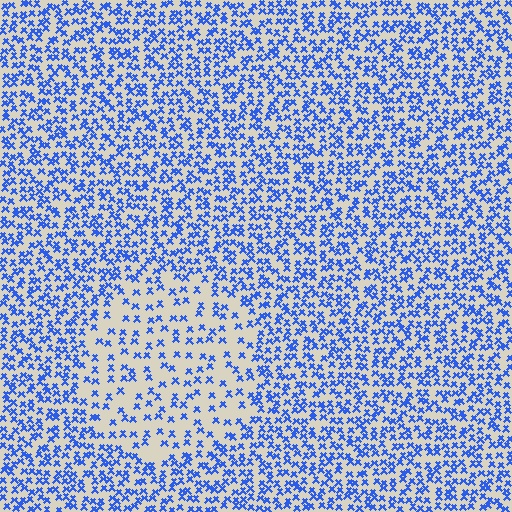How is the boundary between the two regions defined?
The boundary is defined by a change in element density (approximately 2.1x ratio). All elements are the same color, size, and shape.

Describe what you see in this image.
The image contains small blue elements arranged at two different densities. A circle-shaped region is visible where the elements are less densely packed than the surrounding area.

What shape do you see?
I see a circle.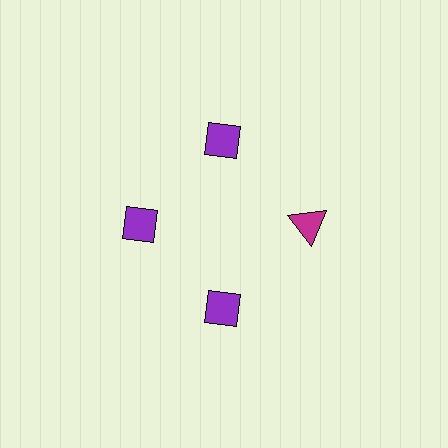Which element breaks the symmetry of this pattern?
The magenta triangle at roughly the 3 o'clock position breaks the symmetry. All other shapes are purple diamonds.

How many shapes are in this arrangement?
There are 4 shapes arranged in a ring pattern.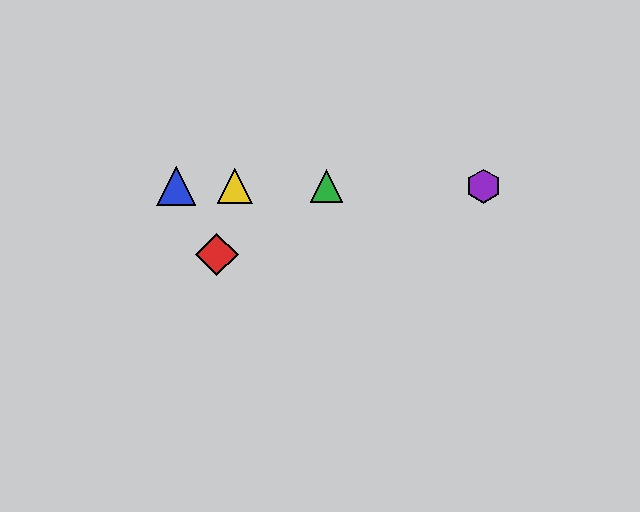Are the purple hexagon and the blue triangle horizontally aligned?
Yes, both are at y≈186.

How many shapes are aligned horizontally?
4 shapes (the blue triangle, the green triangle, the yellow triangle, the purple hexagon) are aligned horizontally.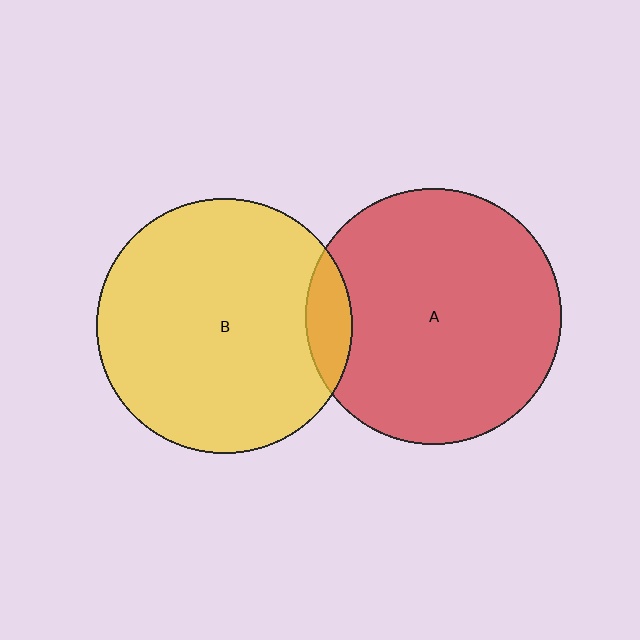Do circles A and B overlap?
Yes.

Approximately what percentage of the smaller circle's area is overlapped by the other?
Approximately 10%.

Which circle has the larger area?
Circle A (red).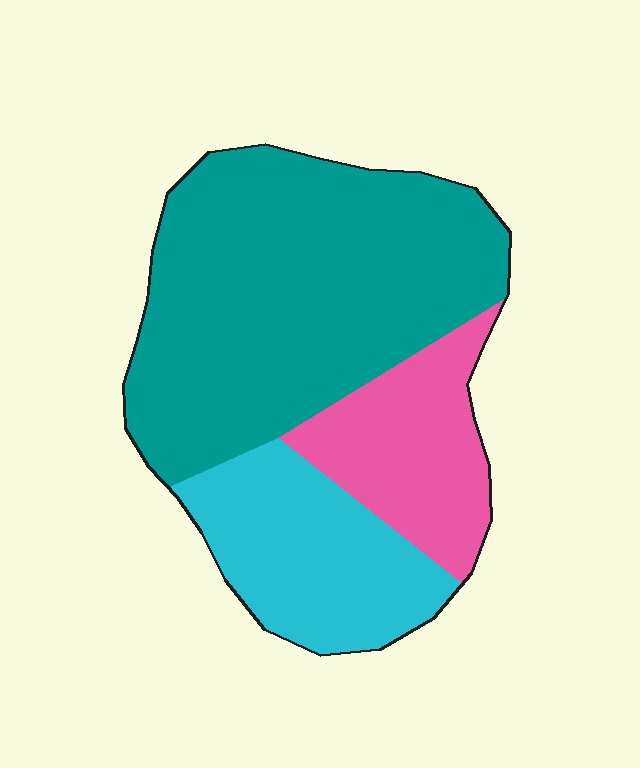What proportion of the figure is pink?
Pink covers about 20% of the figure.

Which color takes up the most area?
Teal, at roughly 55%.